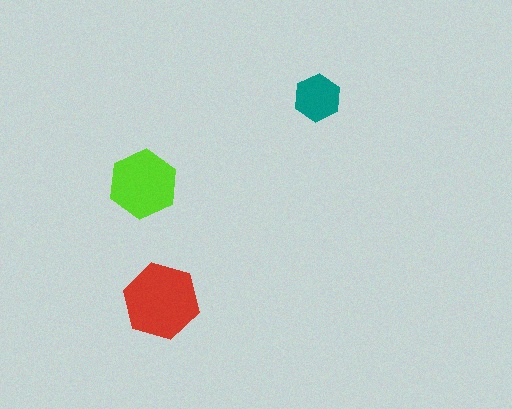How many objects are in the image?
There are 3 objects in the image.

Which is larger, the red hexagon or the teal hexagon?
The red one.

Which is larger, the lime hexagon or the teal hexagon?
The lime one.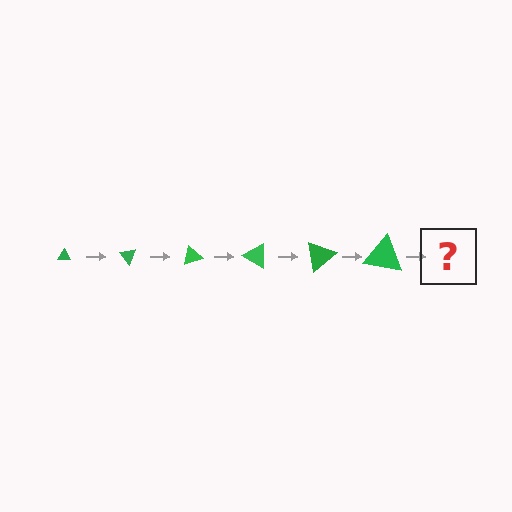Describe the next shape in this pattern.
It should be a triangle, larger than the previous one and rotated 300 degrees from the start.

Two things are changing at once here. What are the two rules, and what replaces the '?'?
The two rules are that the triangle grows larger each step and it rotates 50 degrees each step. The '?' should be a triangle, larger than the previous one and rotated 300 degrees from the start.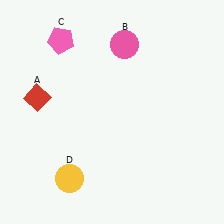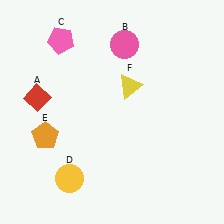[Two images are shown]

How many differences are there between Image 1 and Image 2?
There are 2 differences between the two images.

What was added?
An orange pentagon (E), a yellow triangle (F) were added in Image 2.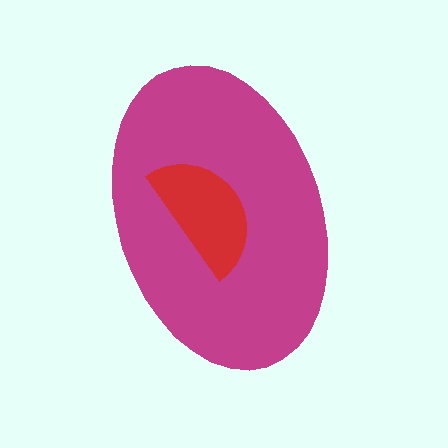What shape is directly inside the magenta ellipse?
The red semicircle.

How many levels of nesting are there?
2.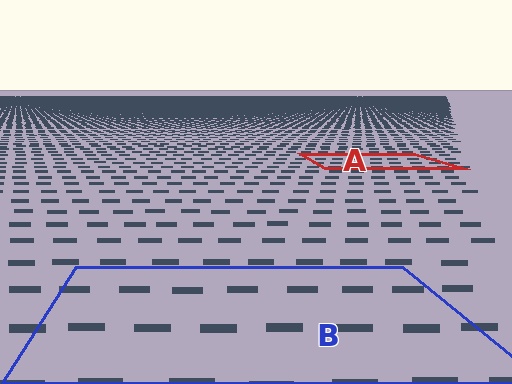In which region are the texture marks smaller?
The texture marks are smaller in region A, because it is farther away.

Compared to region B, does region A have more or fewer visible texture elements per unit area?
Region A has more texture elements per unit area — they are packed more densely because it is farther away.